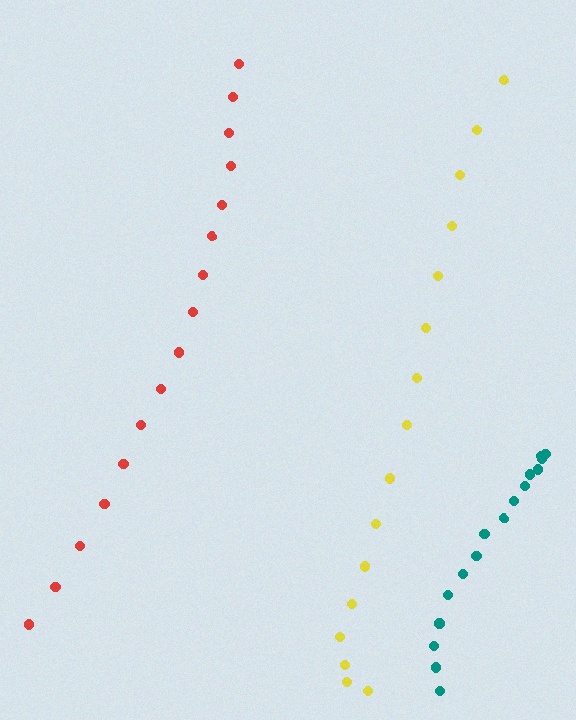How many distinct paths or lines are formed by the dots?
There are 3 distinct paths.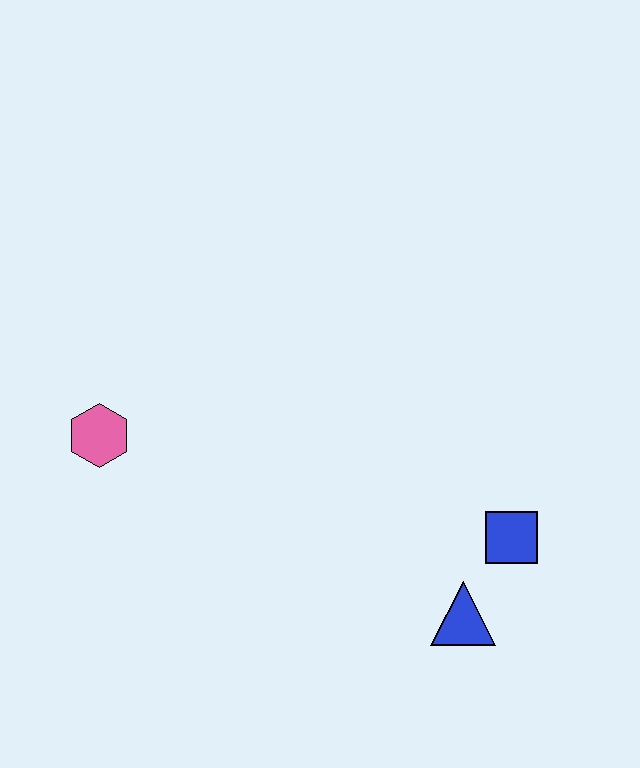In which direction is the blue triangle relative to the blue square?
The blue triangle is below the blue square.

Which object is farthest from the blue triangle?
The pink hexagon is farthest from the blue triangle.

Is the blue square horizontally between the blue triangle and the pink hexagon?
No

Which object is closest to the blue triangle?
The blue square is closest to the blue triangle.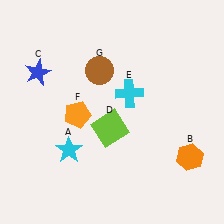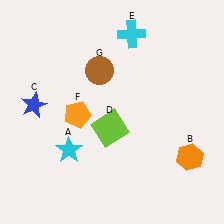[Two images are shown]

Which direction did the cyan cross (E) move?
The cyan cross (E) moved up.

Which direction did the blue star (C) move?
The blue star (C) moved down.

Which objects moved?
The objects that moved are: the blue star (C), the cyan cross (E).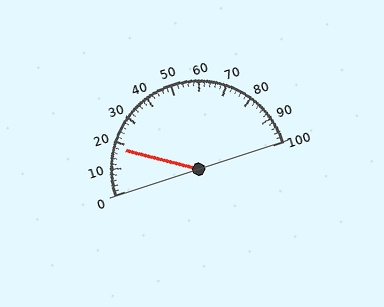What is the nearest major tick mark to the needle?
The nearest major tick mark is 20.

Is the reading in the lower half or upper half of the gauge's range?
The reading is in the lower half of the range (0 to 100).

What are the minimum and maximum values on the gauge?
The gauge ranges from 0 to 100.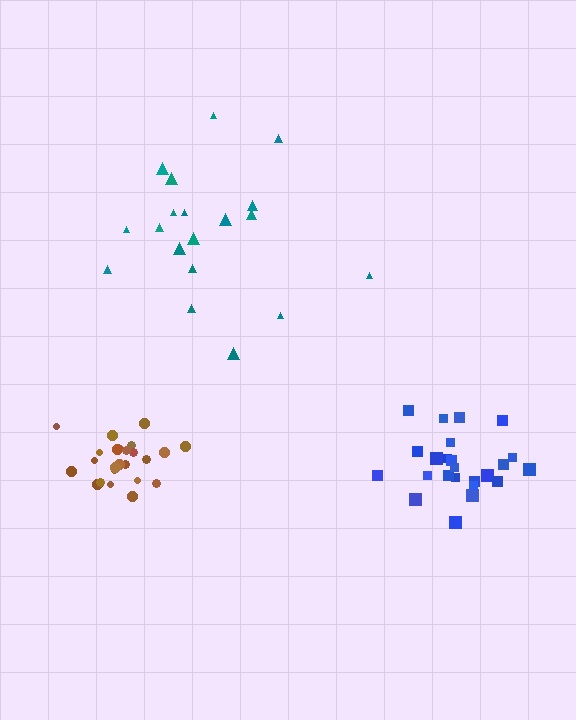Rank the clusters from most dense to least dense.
brown, blue, teal.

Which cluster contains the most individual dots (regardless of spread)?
Brown (24).